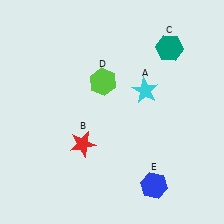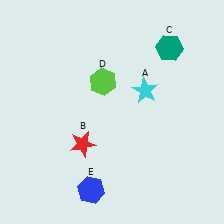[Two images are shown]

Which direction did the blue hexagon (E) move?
The blue hexagon (E) moved left.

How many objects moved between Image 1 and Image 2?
1 object moved between the two images.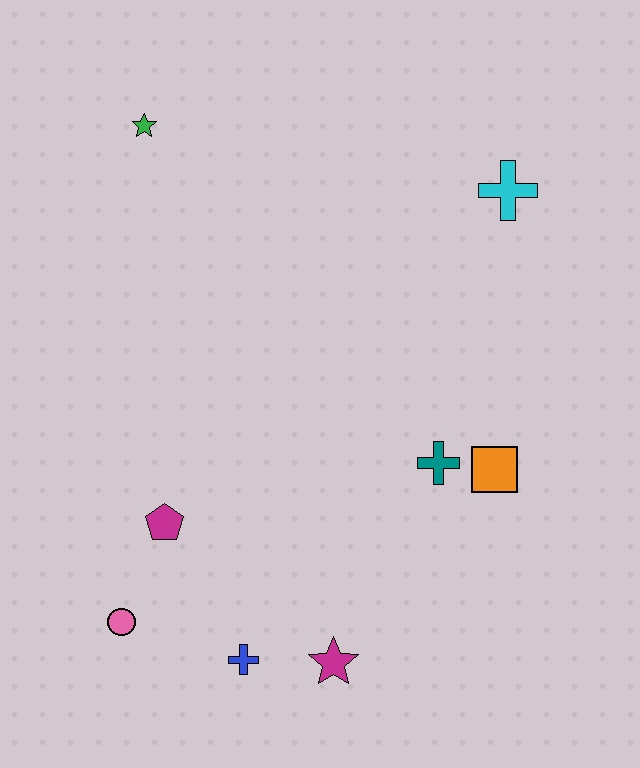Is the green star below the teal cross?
No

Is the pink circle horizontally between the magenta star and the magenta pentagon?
No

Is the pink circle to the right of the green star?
No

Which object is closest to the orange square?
The teal cross is closest to the orange square.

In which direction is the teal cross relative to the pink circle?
The teal cross is to the right of the pink circle.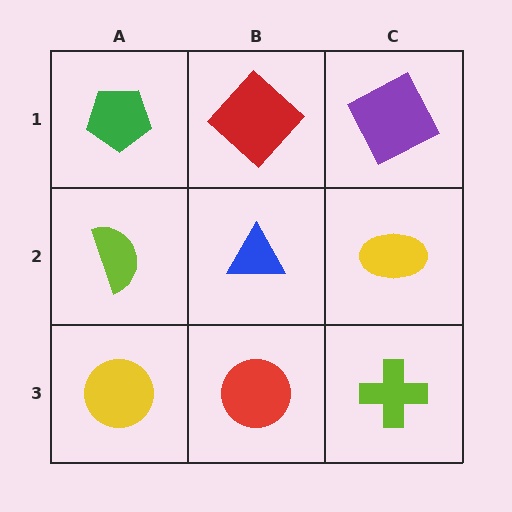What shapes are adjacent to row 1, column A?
A lime semicircle (row 2, column A), a red diamond (row 1, column B).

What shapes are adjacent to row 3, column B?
A blue triangle (row 2, column B), a yellow circle (row 3, column A), a lime cross (row 3, column C).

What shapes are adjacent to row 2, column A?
A green pentagon (row 1, column A), a yellow circle (row 3, column A), a blue triangle (row 2, column B).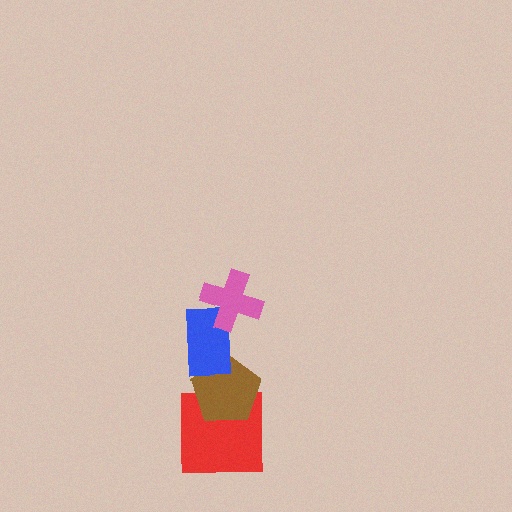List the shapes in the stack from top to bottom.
From top to bottom: the pink cross, the blue rectangle, the brown pentagon, the red square.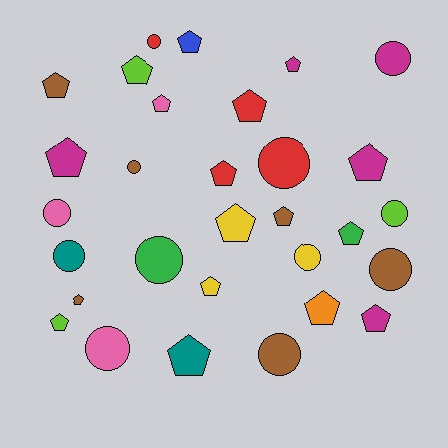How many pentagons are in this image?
There are 18 pentagons.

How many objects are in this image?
There are 30 objects.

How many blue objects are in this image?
There is 1 blue object.